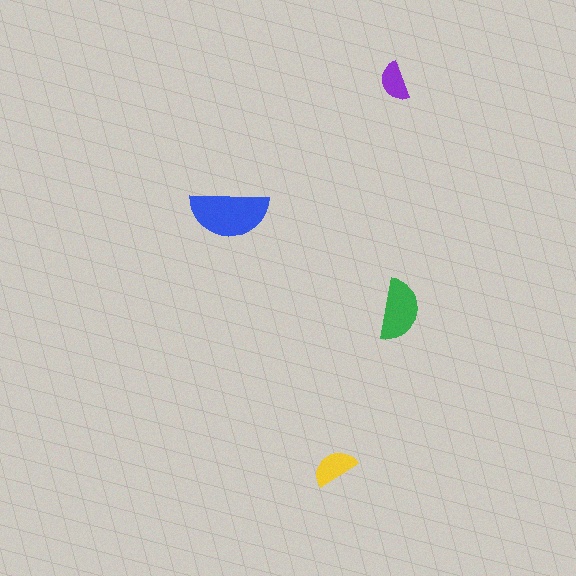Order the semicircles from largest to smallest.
the blue one, the green one, the yellow one, the purple one.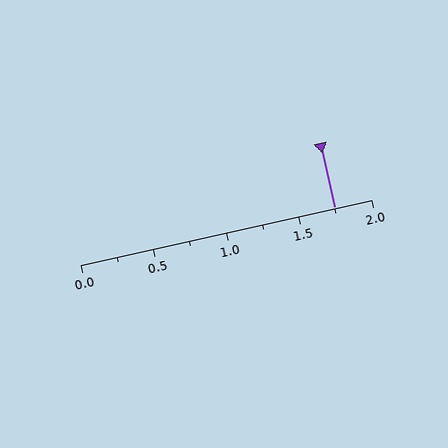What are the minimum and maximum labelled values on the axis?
The axis runs from 0.0 to 2.0.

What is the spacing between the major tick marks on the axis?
The major ticks are spaced 0.5 apart.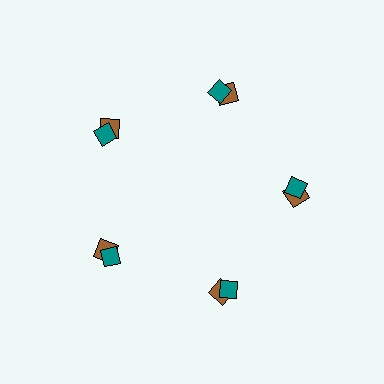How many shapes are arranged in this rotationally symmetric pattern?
There are 10 shapes, arranged in 5 groups of 2.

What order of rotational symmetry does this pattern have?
This pattern has 5-fold rotational symmetry.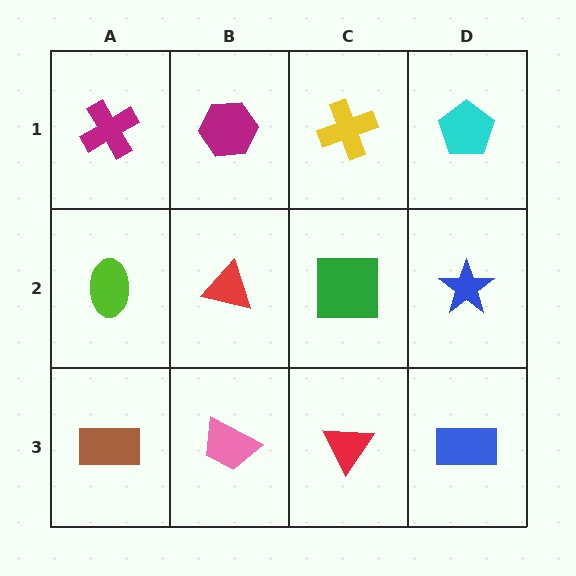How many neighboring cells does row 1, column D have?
2.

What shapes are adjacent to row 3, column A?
A lime ellipse (row 2, column A), a pink trapezoid (row 3, column B).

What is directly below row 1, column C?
A green square.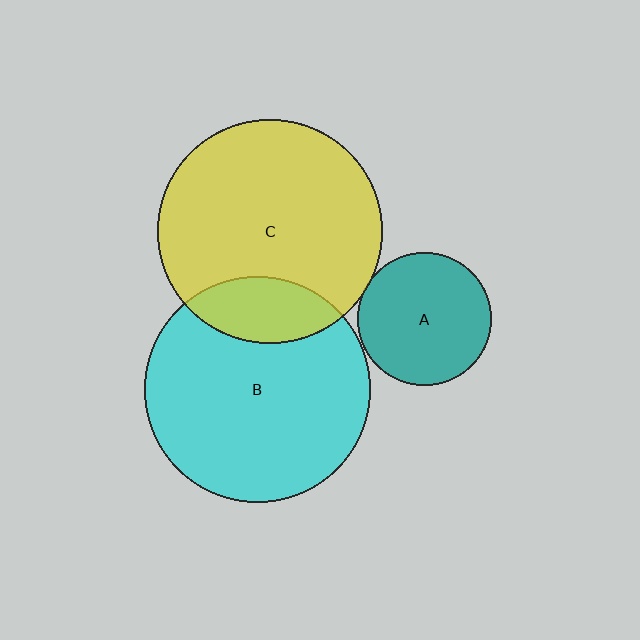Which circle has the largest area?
Circle B (cyan).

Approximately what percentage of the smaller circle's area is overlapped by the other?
Approximately 5%.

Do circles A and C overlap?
Yes.